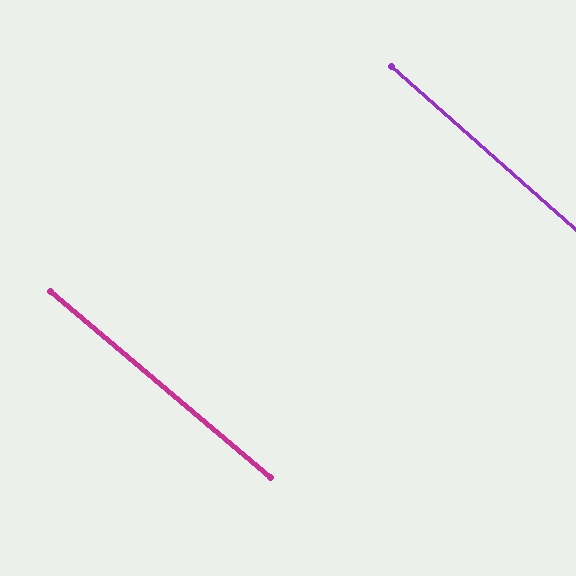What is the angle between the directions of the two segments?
Approximately 1 degree.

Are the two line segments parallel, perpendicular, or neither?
Parallel — their directions differ by only 1.2°.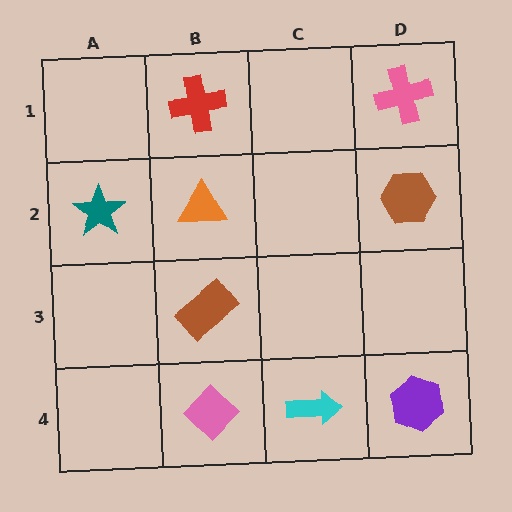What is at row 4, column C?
A cyan arrow.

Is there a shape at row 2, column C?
No, that cell is empty.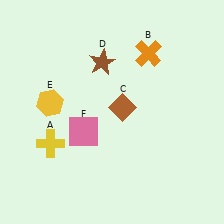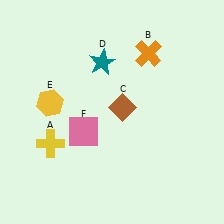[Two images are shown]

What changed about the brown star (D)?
In Image 1, D is brown. In Image 2, it changed to teal.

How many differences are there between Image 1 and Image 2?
There is 1 difference between the two images.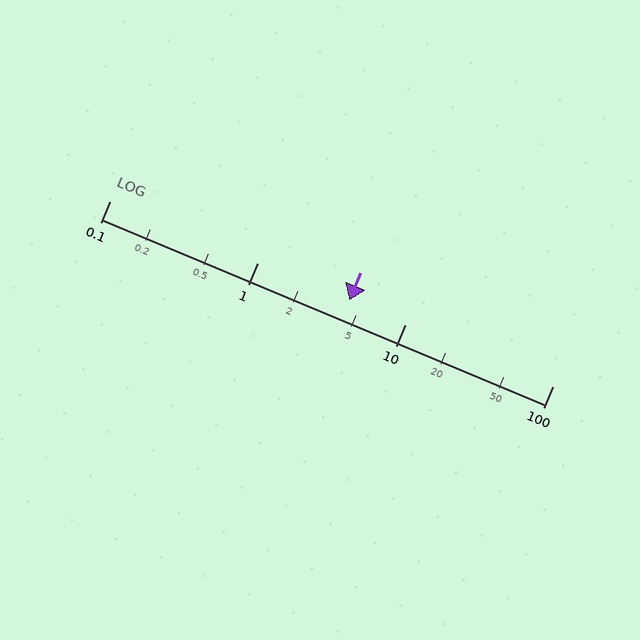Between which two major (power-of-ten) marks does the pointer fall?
The pointer is between 1 and 10.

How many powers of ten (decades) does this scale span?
The scale spans 3 decades, from 0.1 to 100.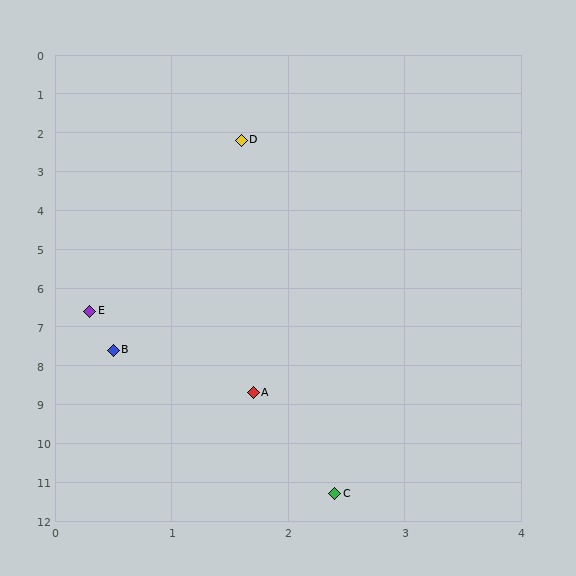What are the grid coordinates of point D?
Point D is at approximately (1.6, 2.2).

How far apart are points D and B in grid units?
Points D and B are about 5.5 grid units apart.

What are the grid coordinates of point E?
Point E is at approximately (0.3, 6.6).